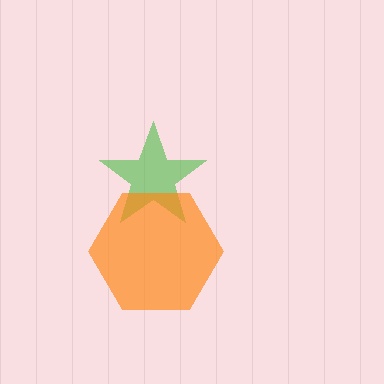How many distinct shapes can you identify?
There are 2 distinct shapes: a green star, an orange hexagon.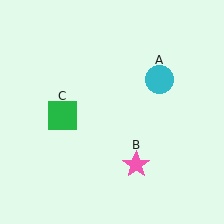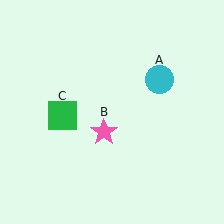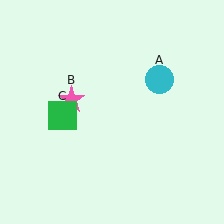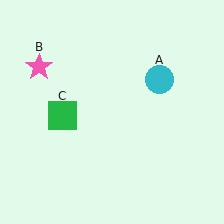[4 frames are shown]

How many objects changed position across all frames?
1 object changed position: pink star (object B).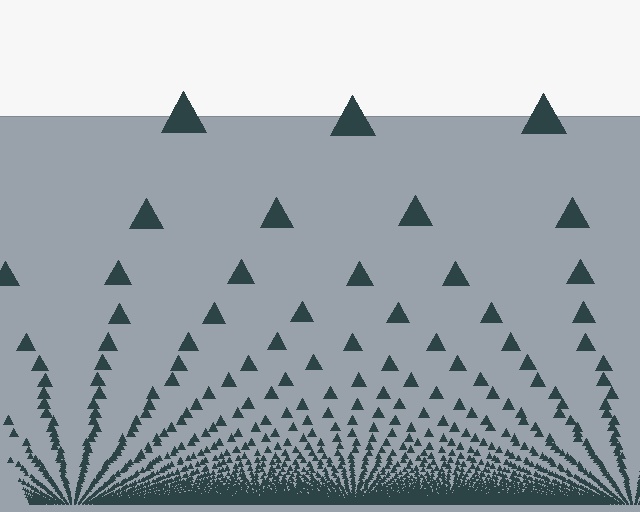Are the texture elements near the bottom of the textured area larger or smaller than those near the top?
Smaller. The gradient is inverted — elements near the bottom are smaller and denser.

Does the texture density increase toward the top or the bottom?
Density increases toward the bottom.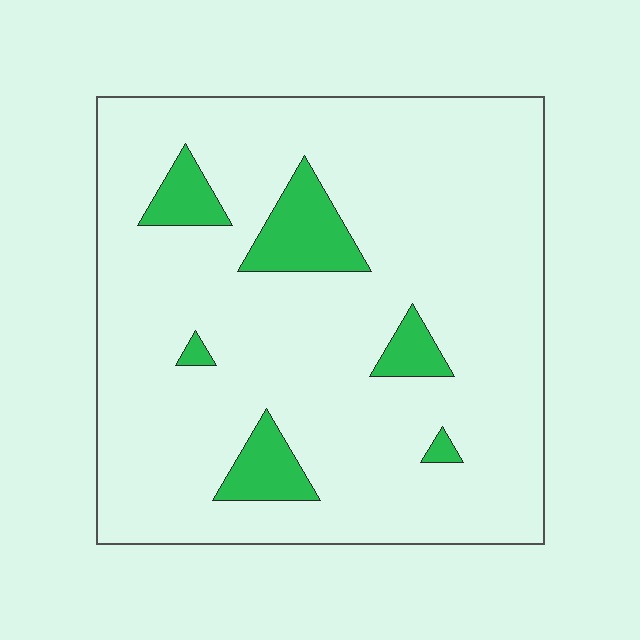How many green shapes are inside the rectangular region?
6.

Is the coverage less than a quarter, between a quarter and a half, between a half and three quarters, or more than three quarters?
Less than a quarter.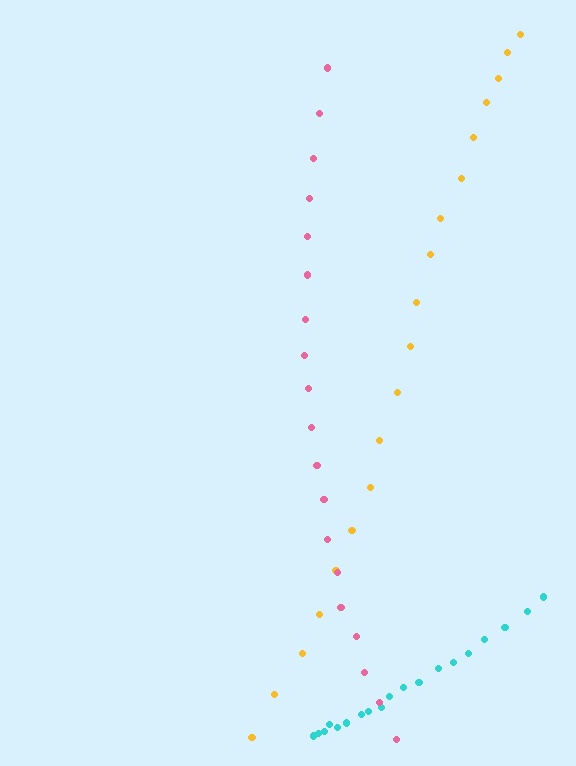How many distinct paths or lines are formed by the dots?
There are 3 distinct paths.